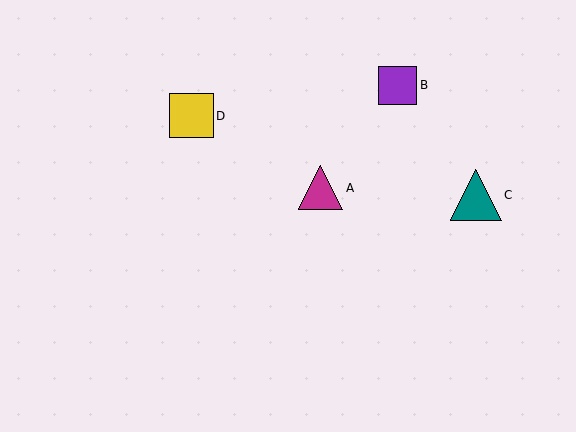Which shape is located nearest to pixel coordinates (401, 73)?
The purple square (labeled B) at (397, 85) is nearest to that location.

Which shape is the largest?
The teal triangle (labeled C) is the largest.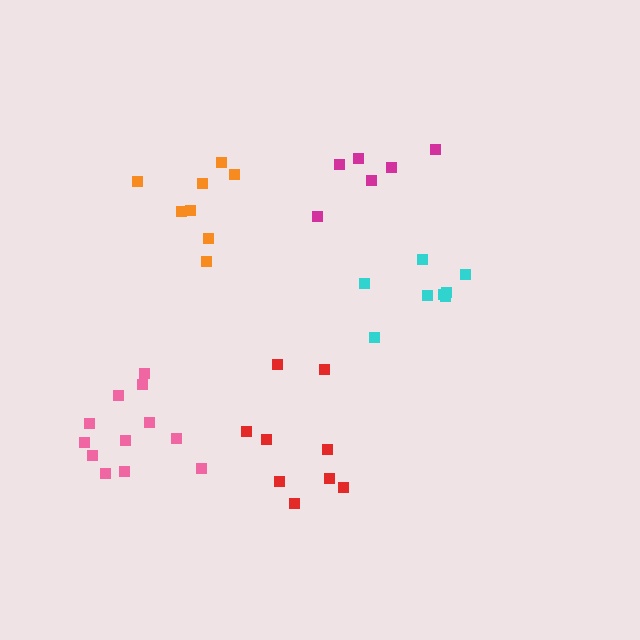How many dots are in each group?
Group 1: 8 dots, Group 2: 8 dots, Group 3: 9 dots, Group 4: 12 dots, Group 5: 6 dots (43 total).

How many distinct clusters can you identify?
There are 5 distinct clusters.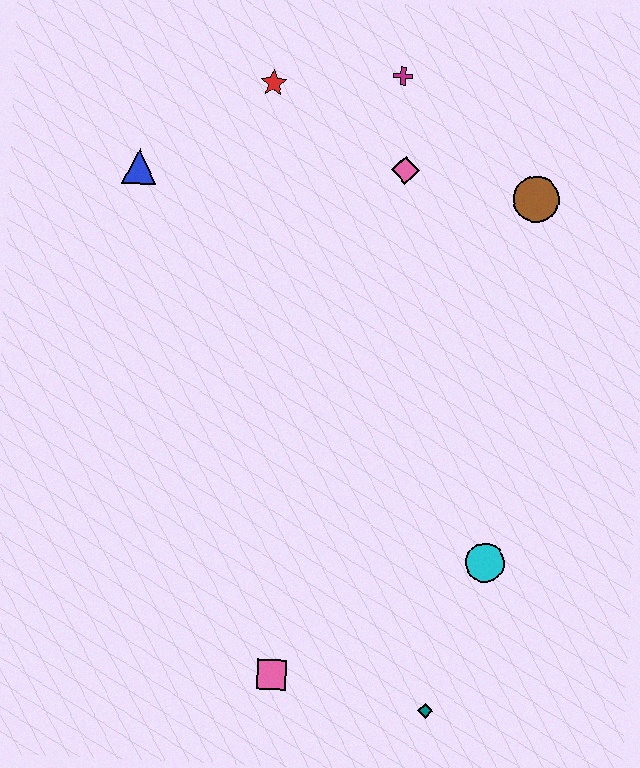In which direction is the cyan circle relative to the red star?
The cyan circle is below the red star.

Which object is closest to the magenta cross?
The pink diamond is closest to the magenta cross.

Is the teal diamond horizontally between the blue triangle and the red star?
No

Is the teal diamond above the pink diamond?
No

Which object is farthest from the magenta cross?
The teal diamond is farthest from the magenta cross.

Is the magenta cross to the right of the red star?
Yes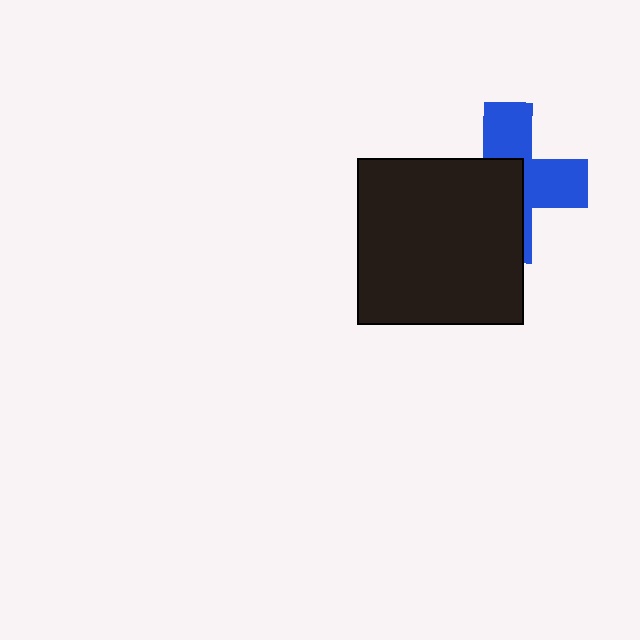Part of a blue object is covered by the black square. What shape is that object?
It is a cross.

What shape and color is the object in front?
The object in front is a black square.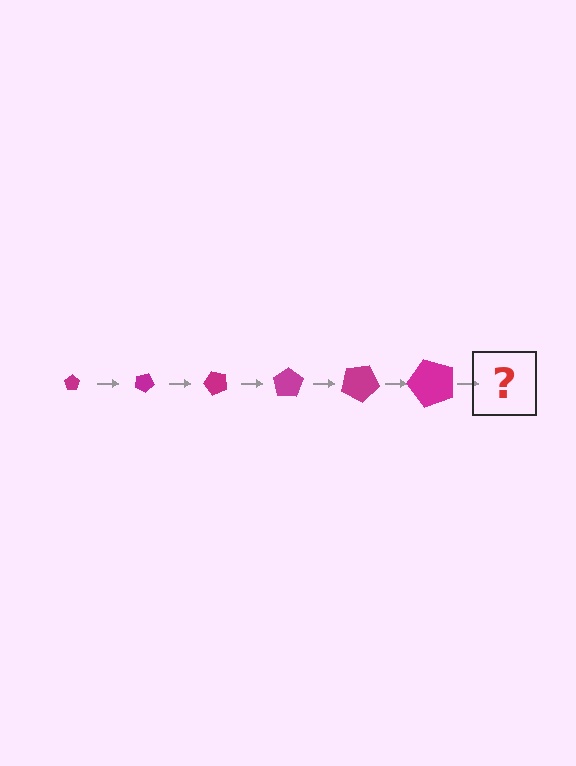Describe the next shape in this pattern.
It should be a pentagon, larger than the previous one and rotated 150 degrees from the start.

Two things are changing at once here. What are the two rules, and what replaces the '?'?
The two rules are that the pentagon grows larger each step and it rotates 25 degrees each step. The '?' should be a pentagon, larger than the previous one and rotated 150 degrees from the start.